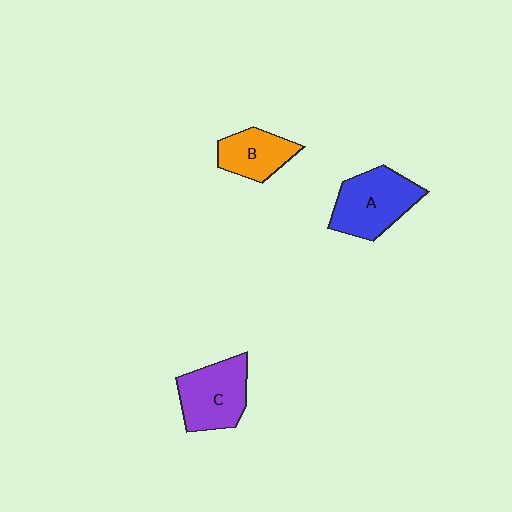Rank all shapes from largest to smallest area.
From largest to smallest: A (blue), C (purple), B (orange).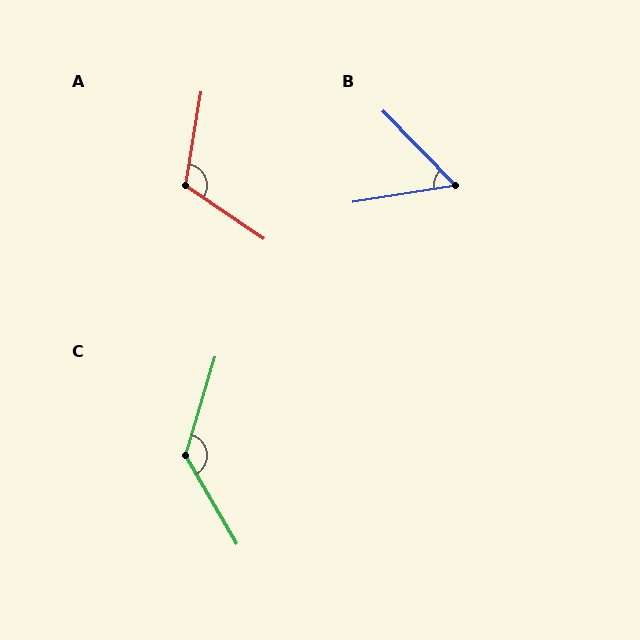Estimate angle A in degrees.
Approximately 114 degrees.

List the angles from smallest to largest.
B (55°), A (114°), C (133°).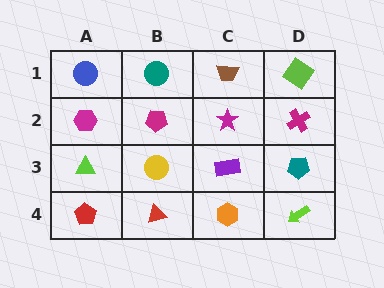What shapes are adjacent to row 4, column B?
A yellow circle (row 3, column B), a red pentagon (row 4, column A), an orange hexagon (row 4, column C).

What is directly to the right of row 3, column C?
A teal pentagon.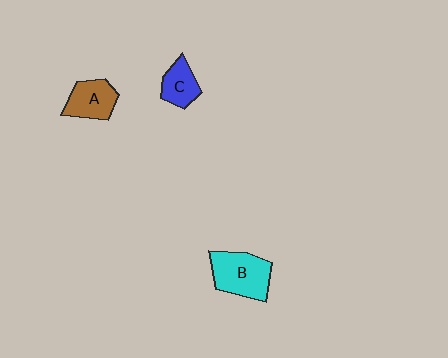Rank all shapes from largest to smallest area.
From largest to smallest: B (cyan), A (brown), C (blue).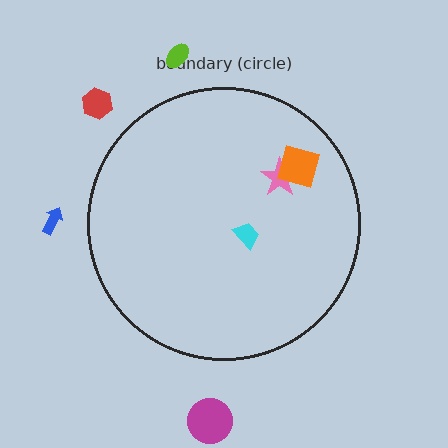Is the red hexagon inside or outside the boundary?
Outside.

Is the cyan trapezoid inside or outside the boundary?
Inside.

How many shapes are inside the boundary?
3 inside, 4 outside.